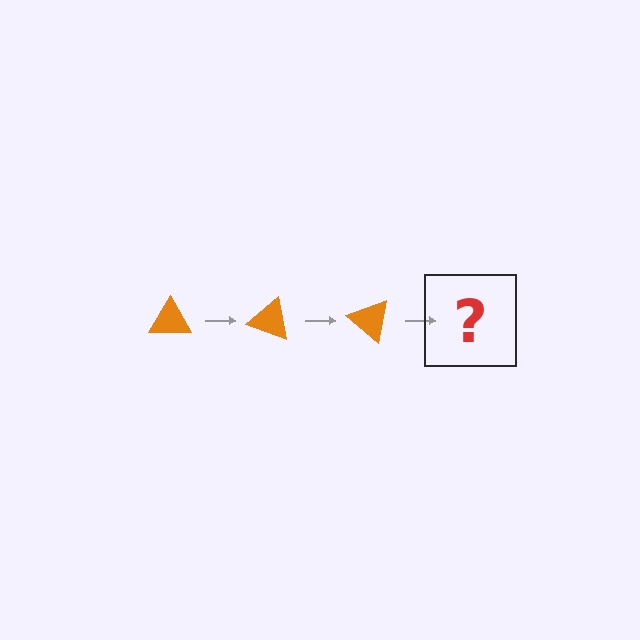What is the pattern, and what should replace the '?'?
The pattern is that the triangle rotates 20 degrees each step. The '?' should be an orange triangle rotated 60 degrees.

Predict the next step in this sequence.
The next step is an orange triangle rotated 60 degrees.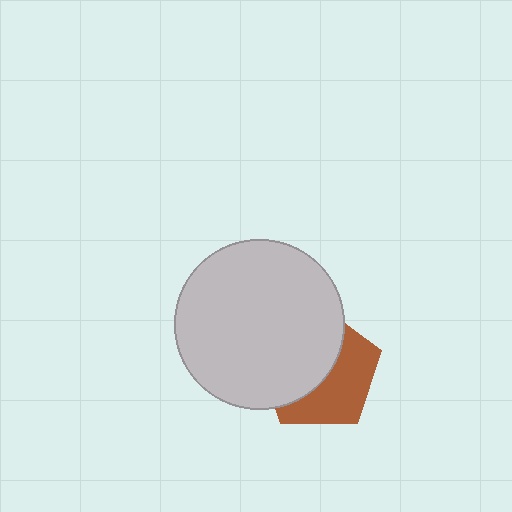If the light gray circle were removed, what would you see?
You would see the complete brown pentagon.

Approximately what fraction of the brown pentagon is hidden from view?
Roughly 54% of the brown pentagon is hidden behind the light gray circle.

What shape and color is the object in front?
The object in front is a light gray circle.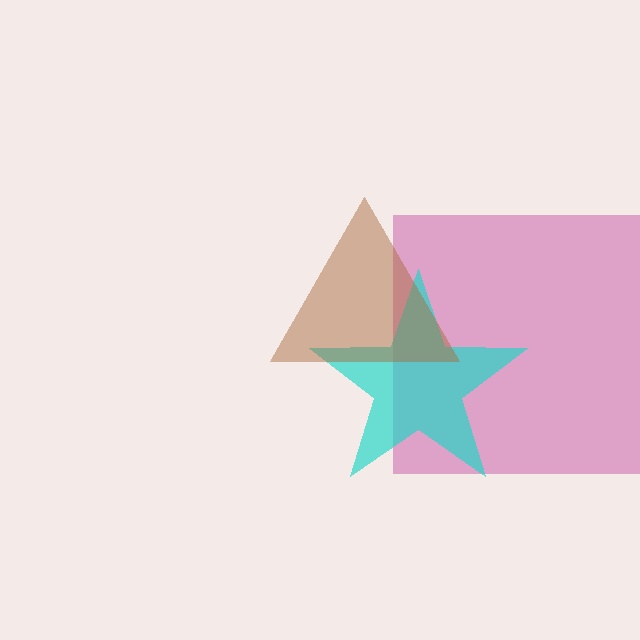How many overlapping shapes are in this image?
There are 3 overlapping shapes in the image.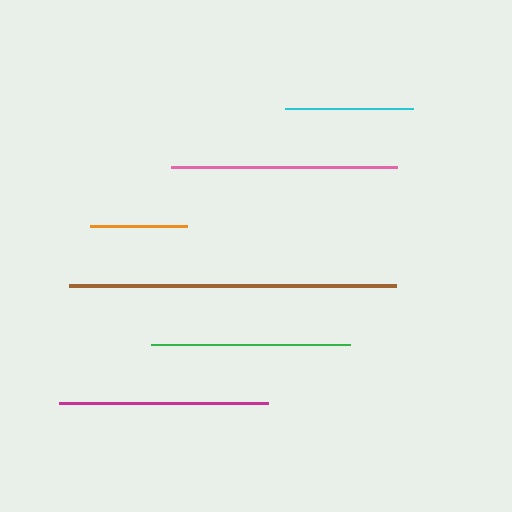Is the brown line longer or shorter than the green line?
The brown line is longer than the green line.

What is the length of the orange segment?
The orange segment is approximately 98 pixels long.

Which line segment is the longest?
The brown line is the longest at approximately 327 pixels.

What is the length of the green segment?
The green segment is approximately 198 pixels long.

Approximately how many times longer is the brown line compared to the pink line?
The brown line is approximately 1.5 times the length of the pink line.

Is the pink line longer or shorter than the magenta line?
The pink line is longer than the magenta line.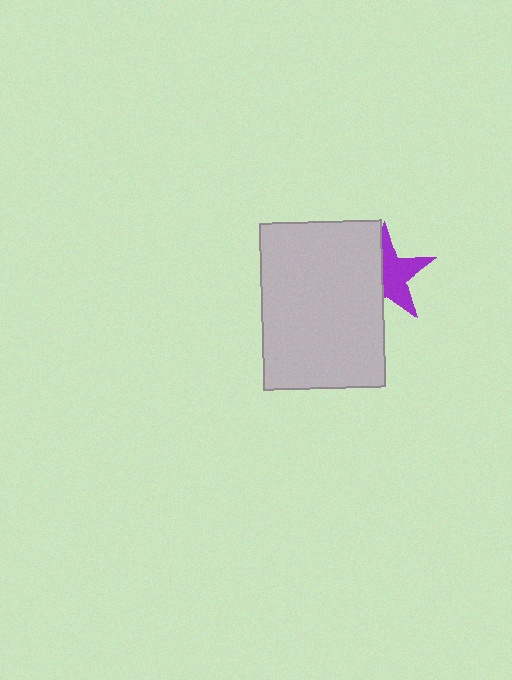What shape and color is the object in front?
The object in front is a light gray rectangle.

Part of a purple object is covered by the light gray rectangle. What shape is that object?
It is a star.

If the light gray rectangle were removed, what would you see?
You would see the complete purple star.